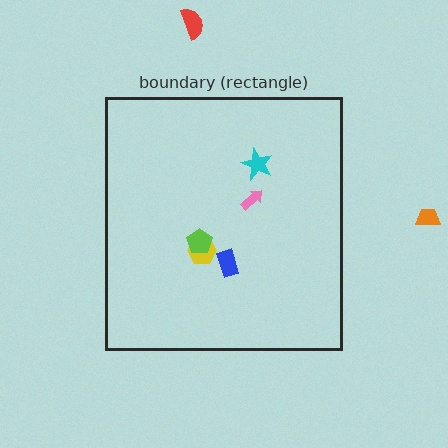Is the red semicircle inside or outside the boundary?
Outside.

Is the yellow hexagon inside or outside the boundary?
Inside.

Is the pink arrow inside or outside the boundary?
Inside.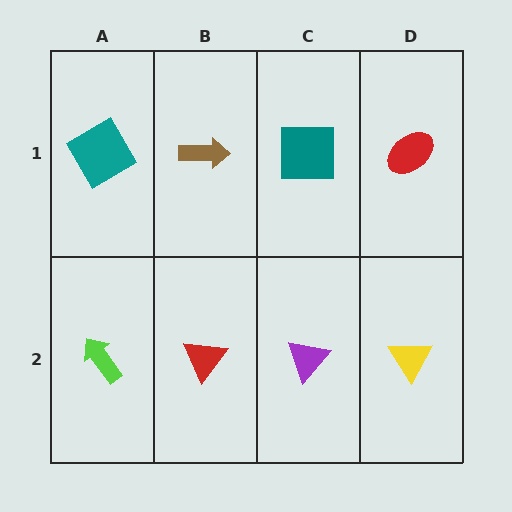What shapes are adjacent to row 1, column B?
A red triangle (row 2, column B), a teal square (row 1, column A), a teal square (row 1, column C).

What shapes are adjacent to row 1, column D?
A yellow triangle (row 2, column D), a teal square (row 1, column C).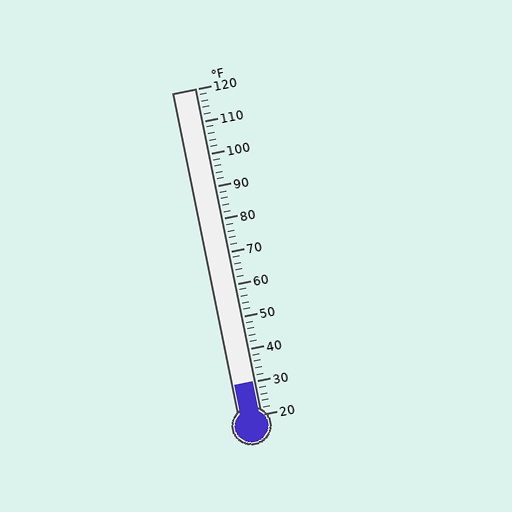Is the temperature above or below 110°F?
The temperature is below 110°F.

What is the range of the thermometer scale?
The thermometer scale ranges from 20°F to 120°F.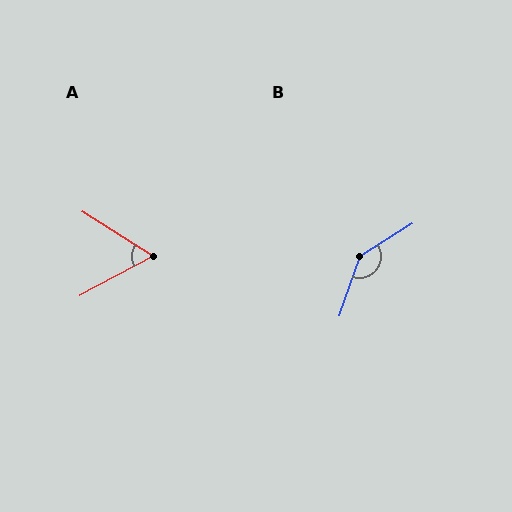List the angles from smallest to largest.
A (61°), B (142°).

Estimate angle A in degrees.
Approximately 61 degrees.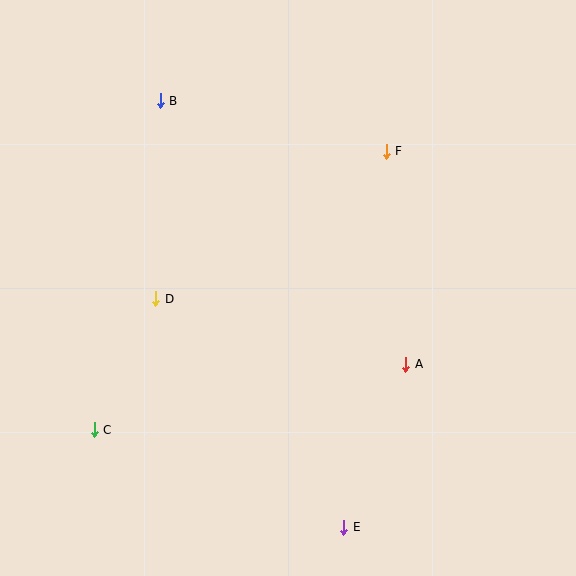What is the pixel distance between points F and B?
The distance between F and B is 231 pixels.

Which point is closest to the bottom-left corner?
Point C is closest to the bottom-left corner.